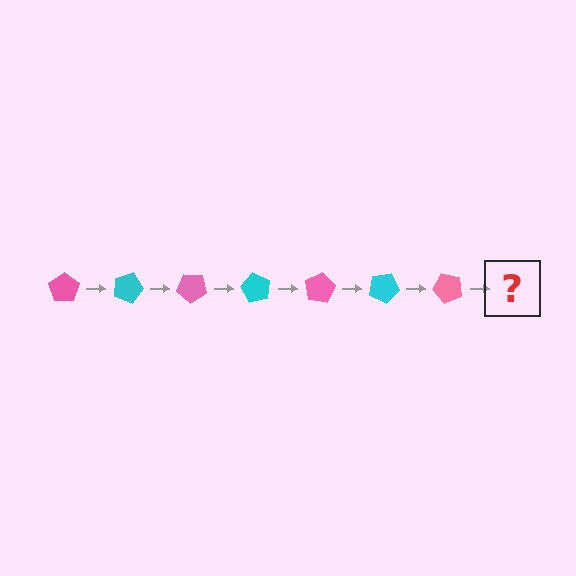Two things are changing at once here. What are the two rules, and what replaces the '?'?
The two rules are that it rotates 20 degrees each step and the color cycles through pink and cyan. The '?' should be a cyan pentagon, rotated 140 degrees from the start.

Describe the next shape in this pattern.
It should be a cyan pentagon, rotated 140 degrees from the start.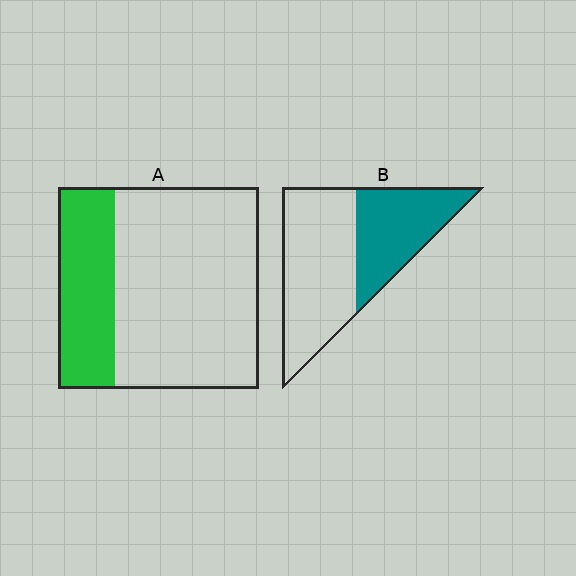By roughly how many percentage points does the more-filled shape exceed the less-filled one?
By roughly 10 percentage points (B over A).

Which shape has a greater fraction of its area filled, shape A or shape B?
Shape B.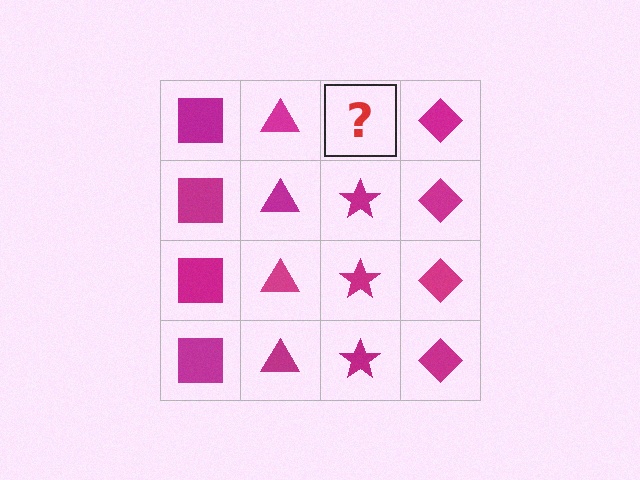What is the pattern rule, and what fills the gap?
The rule is that each column has a consistent shape. The gap should be filled with a magenta star.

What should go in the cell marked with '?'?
The missing cell should contain a magenta star.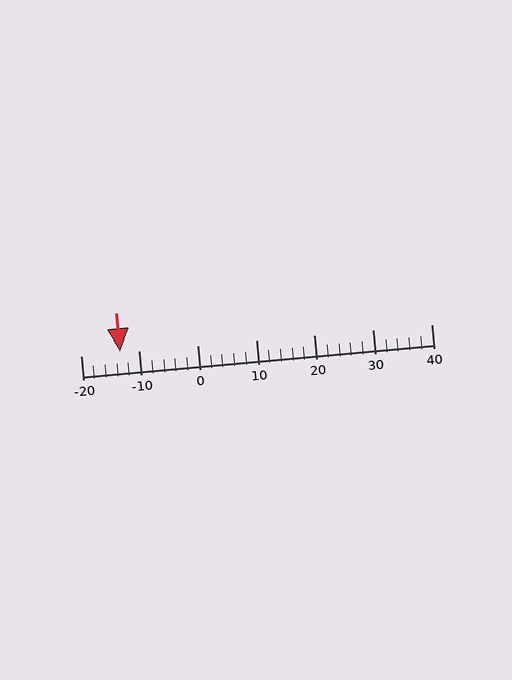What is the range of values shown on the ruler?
The ruler shows values from -20 to 40.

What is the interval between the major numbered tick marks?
The major tick marks are spaced 10 units apart.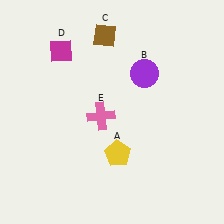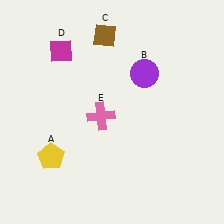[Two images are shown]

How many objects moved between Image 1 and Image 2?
1 object moved between the two images.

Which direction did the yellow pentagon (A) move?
The yellow pentagon (A) moved left.